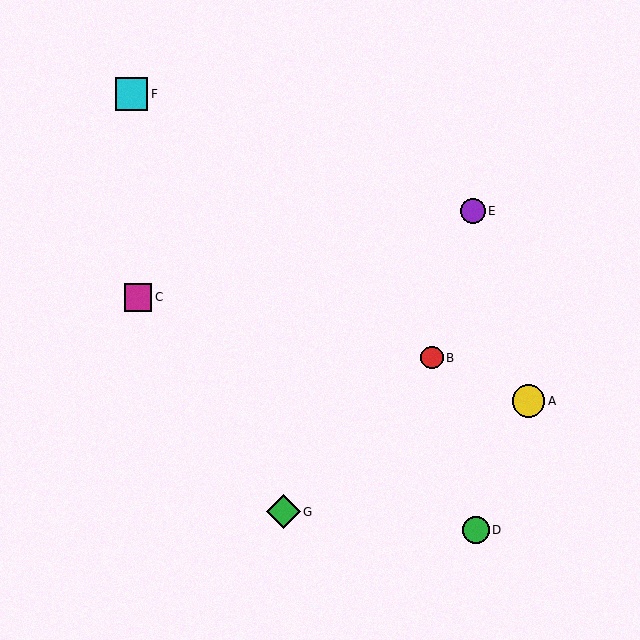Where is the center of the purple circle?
The center of the purple circle is at (473, 211).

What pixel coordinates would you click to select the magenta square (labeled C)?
Click at (138, 297) to select the magenta square C.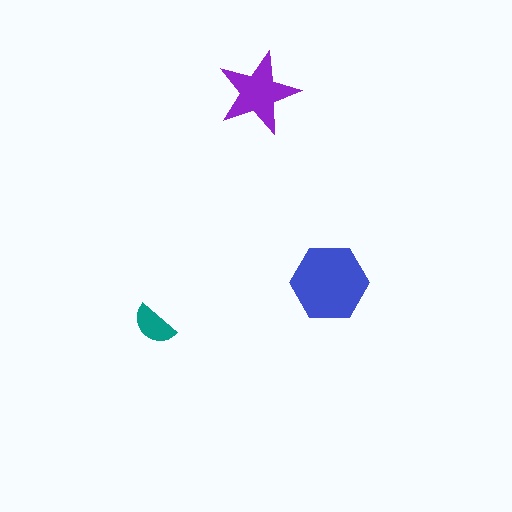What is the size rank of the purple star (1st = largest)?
2nd.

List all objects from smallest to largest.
The teal semicircle, the purple star, the blue hexagon.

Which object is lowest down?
The teal semicircle is bottommost.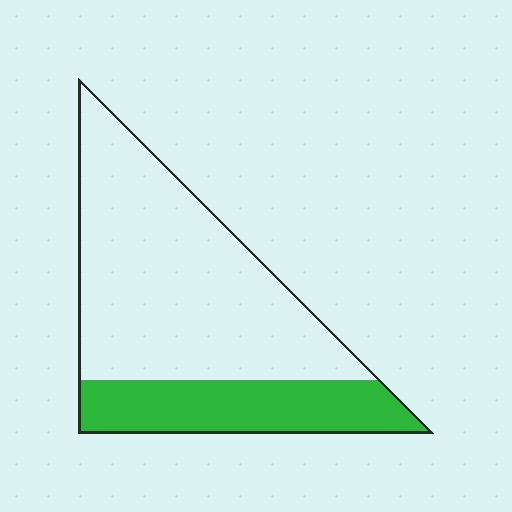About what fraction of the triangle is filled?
About one quarter (1/4).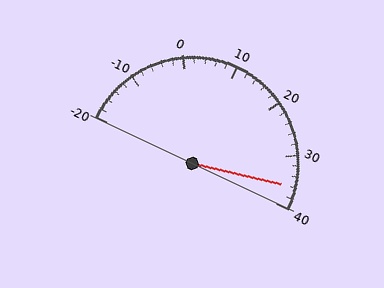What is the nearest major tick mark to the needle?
The nearest major tick mark is 40.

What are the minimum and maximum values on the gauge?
The gauge ranges from -20 to 40.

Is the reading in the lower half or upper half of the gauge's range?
The reading is in the upper half of the range (-20 to 40).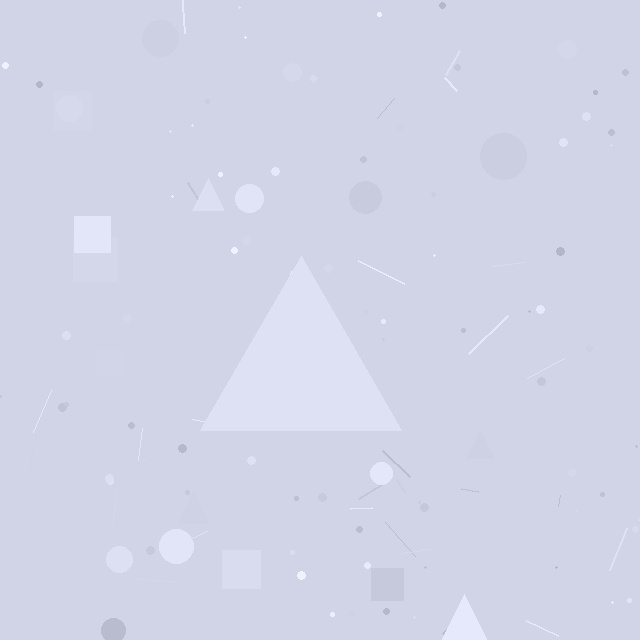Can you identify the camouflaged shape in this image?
The camouflaged shape is a triangle.